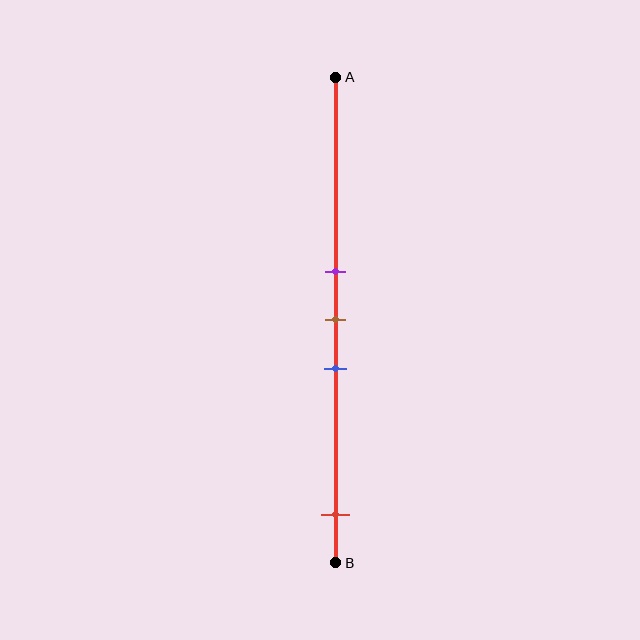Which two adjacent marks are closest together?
The purple and brown marks are the closest adjacent pair.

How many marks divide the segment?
There are 4 marks dividing the segment.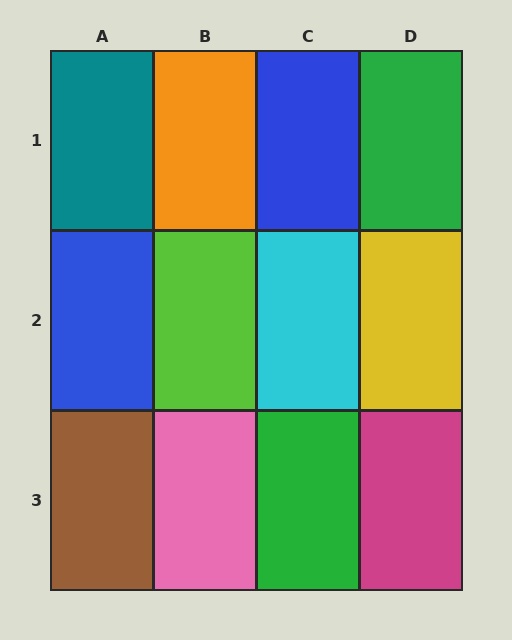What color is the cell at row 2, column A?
Blue.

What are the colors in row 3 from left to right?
Brown, pink, green, magenta.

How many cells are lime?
1 cell is lime.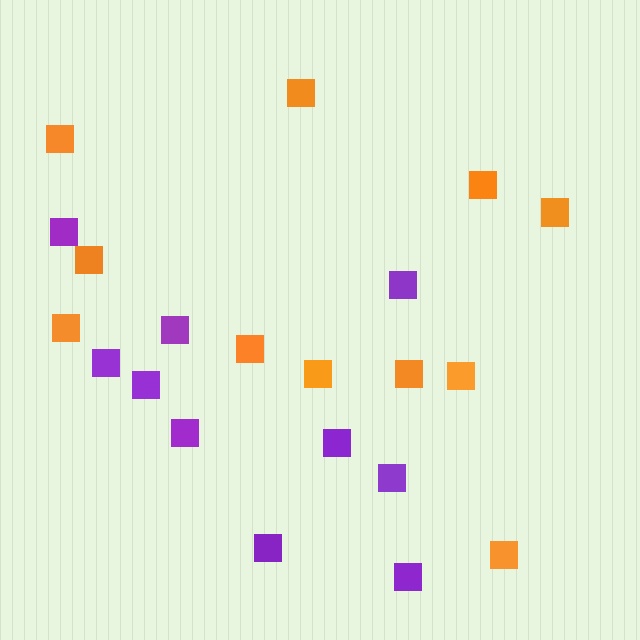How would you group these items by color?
There are 2 groups: one group of orange squares (11) and one group of purple squares (10).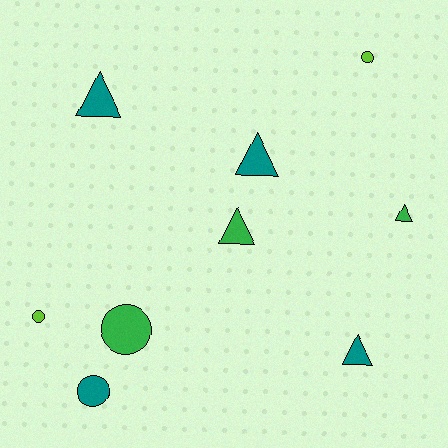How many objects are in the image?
There are 9 objects.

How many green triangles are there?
There are 2 green triangles.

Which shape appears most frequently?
Triangle, with 5 objects.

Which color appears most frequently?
Teal, with 4 objects.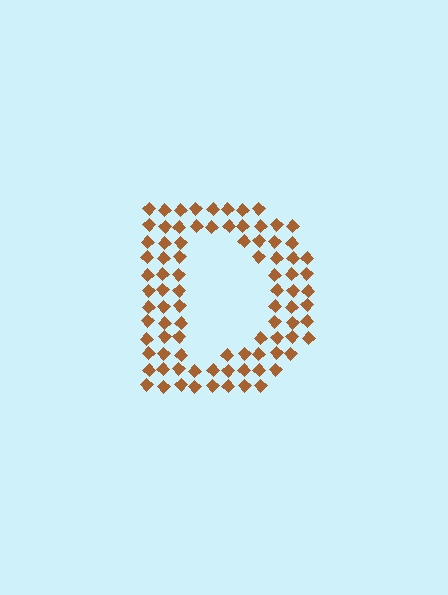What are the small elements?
The small elements are diamonds.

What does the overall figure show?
The overall figure shows the letter D.